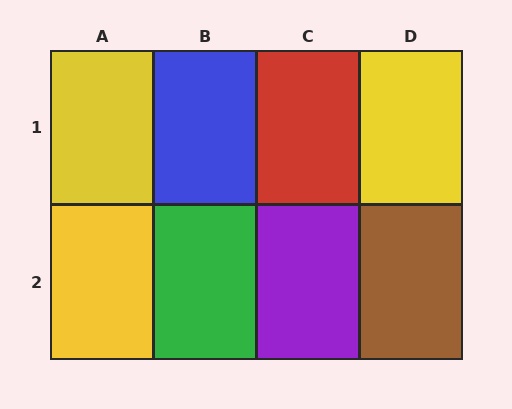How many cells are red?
1 cell is red.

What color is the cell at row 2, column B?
Green.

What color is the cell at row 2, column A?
Yellow.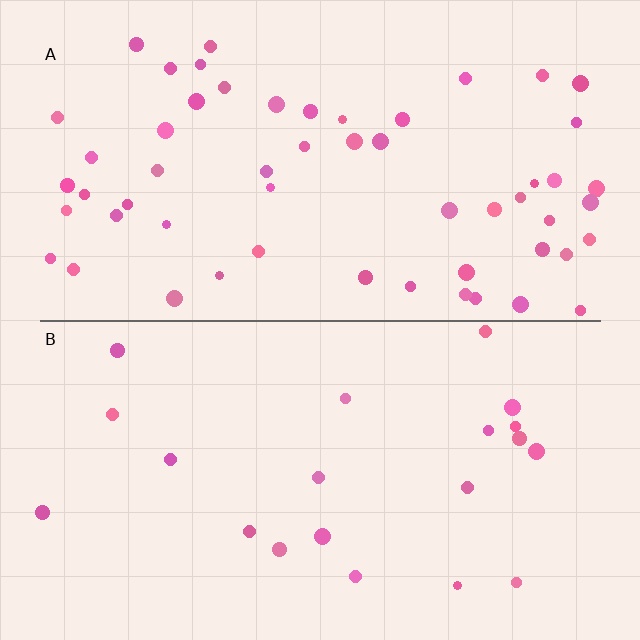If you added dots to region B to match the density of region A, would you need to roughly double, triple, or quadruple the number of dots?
Approximately triple.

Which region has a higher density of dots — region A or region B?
A (the top).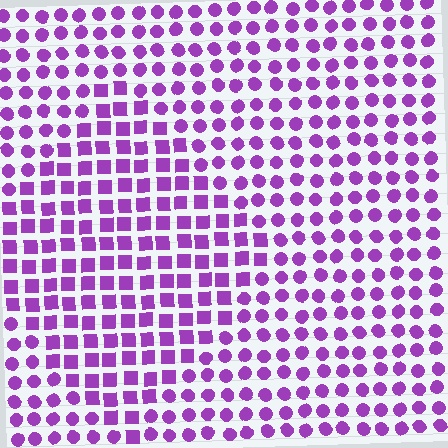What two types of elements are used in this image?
The image uses squares inside the diamond region and circles outside it.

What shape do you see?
I see a diamond.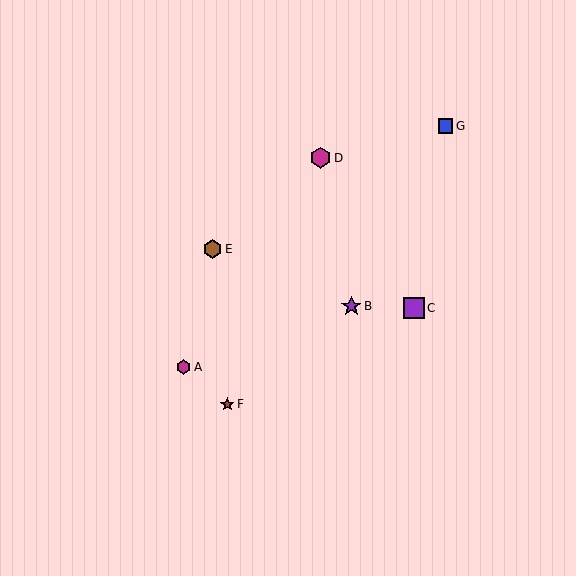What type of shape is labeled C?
Shape C is a purple square.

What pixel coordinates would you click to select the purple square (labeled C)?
Click at (414, 308) to select the purple square C.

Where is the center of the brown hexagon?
The center of the brown hexagon is at (213, 249).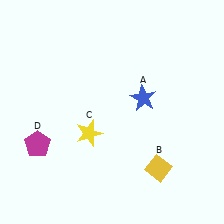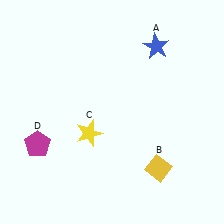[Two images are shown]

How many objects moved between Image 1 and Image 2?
1 object moved between the two images.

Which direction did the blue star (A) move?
The blue star (A) moved up.